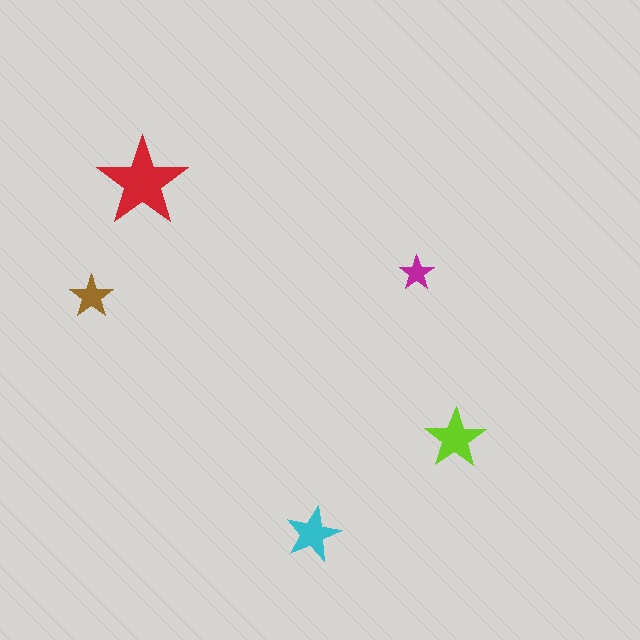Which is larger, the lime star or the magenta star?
The lime one.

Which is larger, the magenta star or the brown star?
The brown one.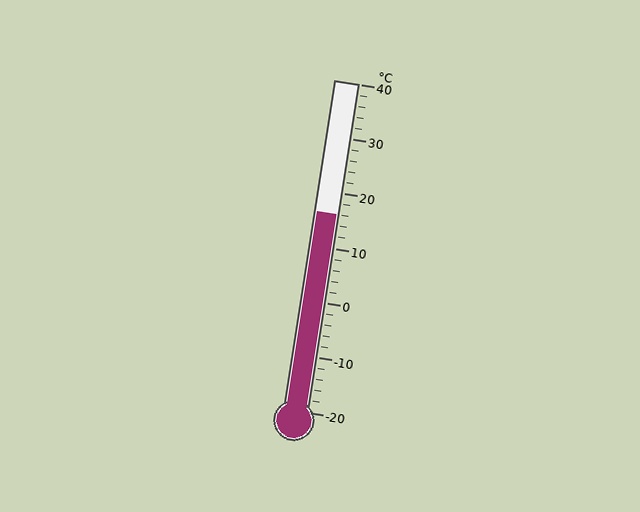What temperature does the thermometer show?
The thermometer shows approximately 16°C.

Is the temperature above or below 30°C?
The temperature is below 30°C.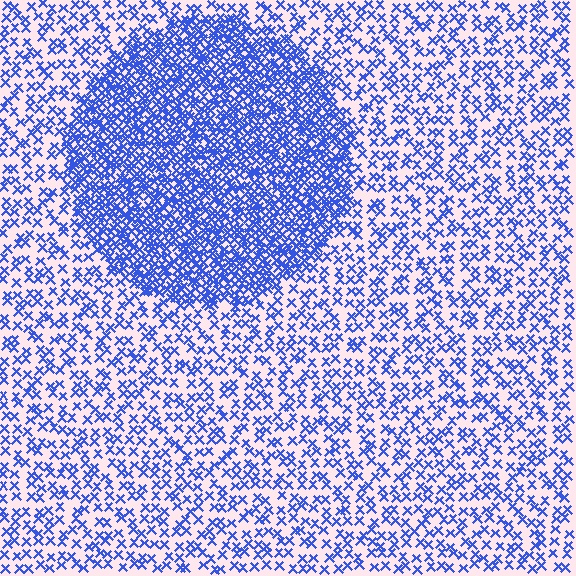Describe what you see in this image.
The image contains small blue elements arranged at two different densities. A circle-shaped region is visible where the elements are more densely packed than the surrounding area.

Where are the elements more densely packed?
The elements are more densely packed inside the circle boundary.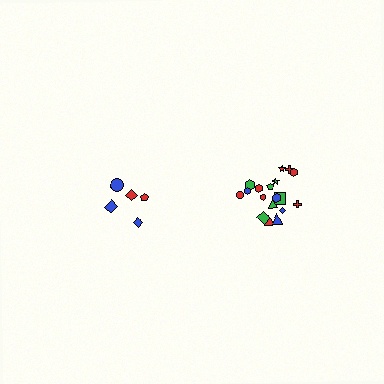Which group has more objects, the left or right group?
The right group.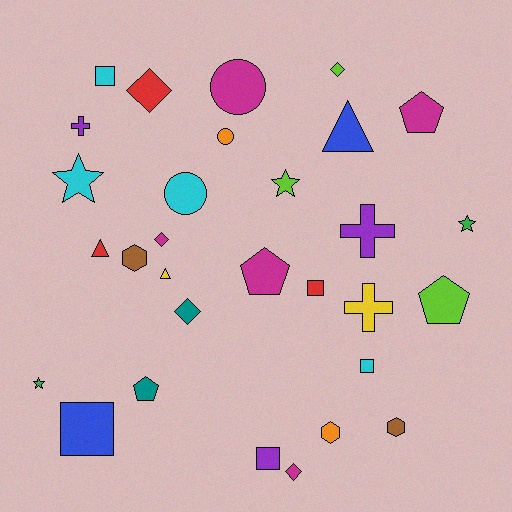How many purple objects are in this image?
There are 3 purple objects.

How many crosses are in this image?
There are 3 crosses.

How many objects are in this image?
There are 30 objects.